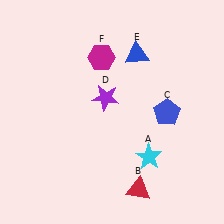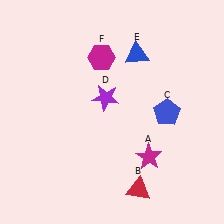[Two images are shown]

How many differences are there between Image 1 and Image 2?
There is 1 difference between the two images.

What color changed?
The star (A) changed from cyan in Image 1 to magenta in Image 2.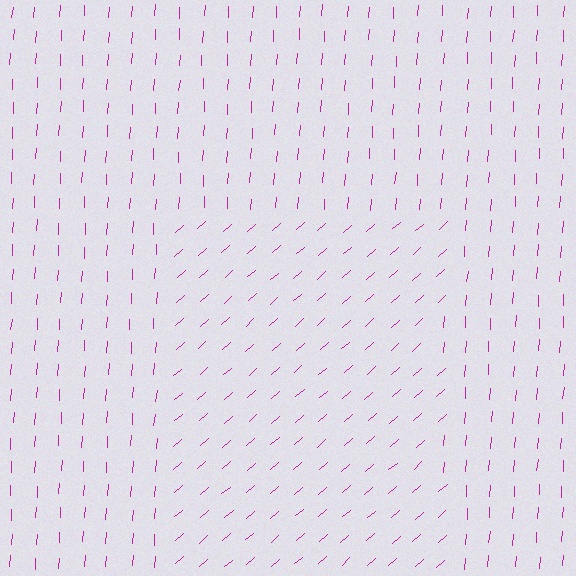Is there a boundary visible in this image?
Yes, there is a texture boundary formed by a change in line orientation.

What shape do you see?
I see a rectangle.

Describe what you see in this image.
The image is filled with small magenta line segments. A rectangle region in the image has lines oriented differently from the surrounding lines, creating a visible texture boundary.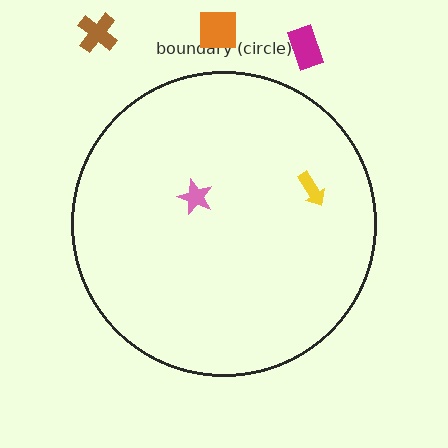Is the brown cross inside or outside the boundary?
Outside.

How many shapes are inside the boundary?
2 inside, 3 outside.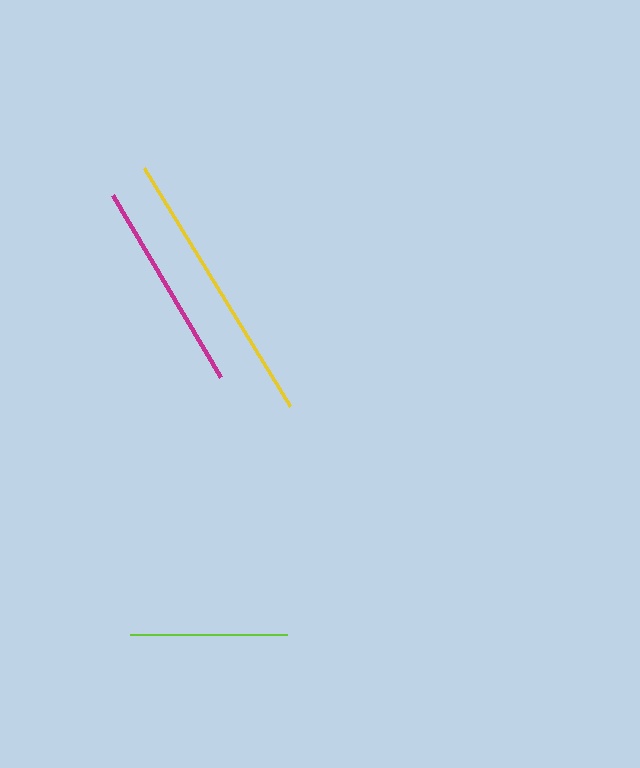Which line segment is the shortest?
The lime line is the shortest at approximately 157 pixels.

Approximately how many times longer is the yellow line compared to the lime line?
The yellow line is approximately 1.8 times the length of the lime line.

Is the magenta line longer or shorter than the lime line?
The magenta line is longer than the lime line.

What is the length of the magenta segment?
The magenta segment is approximately 211 pixels long.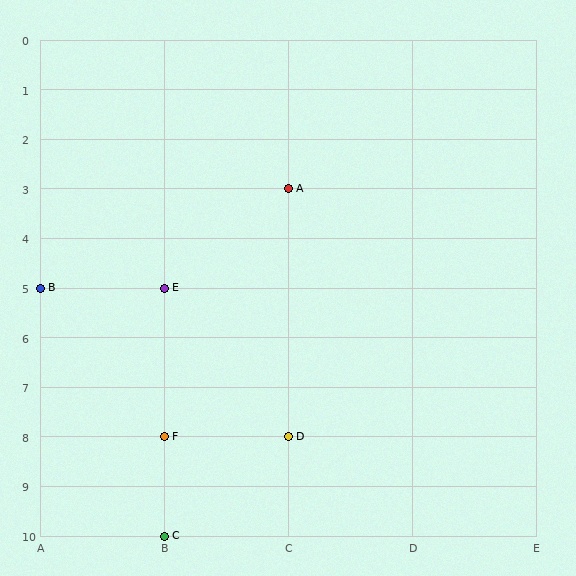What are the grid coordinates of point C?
Point C is at grid coordinates (B, 10).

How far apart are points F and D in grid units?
Points F and D are 1 column apart.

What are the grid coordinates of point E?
Point E is at grid coordinates (B, 5).